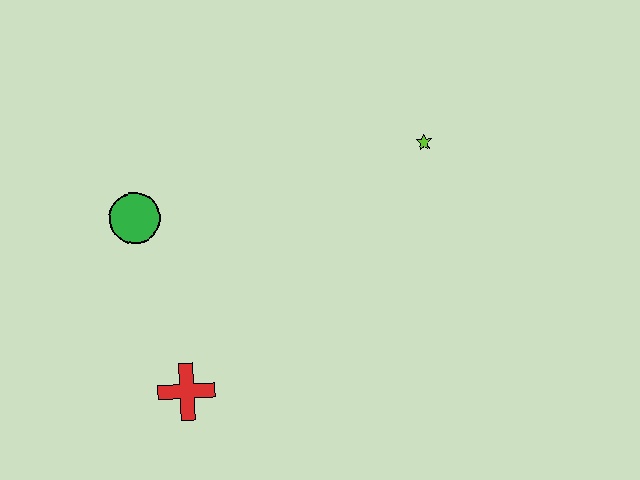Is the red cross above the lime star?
No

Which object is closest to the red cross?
The green circle is closest to the red cross.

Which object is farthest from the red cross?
The lime star is farthest from the red cross.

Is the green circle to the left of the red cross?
Yes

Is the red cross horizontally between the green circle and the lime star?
Yes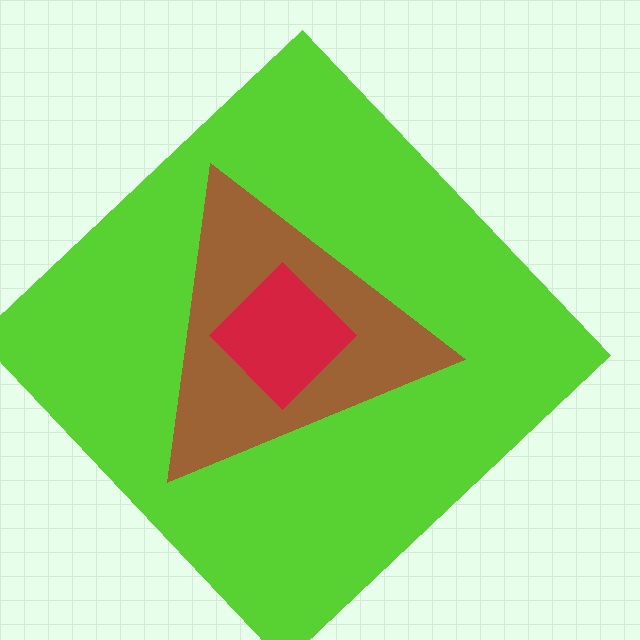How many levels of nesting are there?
3.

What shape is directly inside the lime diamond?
The brown triangle.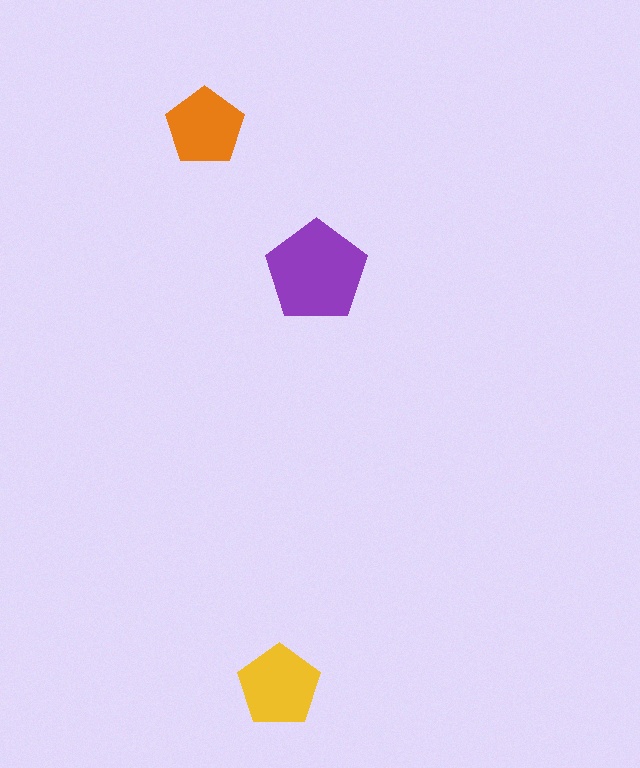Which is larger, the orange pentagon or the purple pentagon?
The purple one.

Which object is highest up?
The orange pentagon is topmost.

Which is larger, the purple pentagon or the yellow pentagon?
The purple one.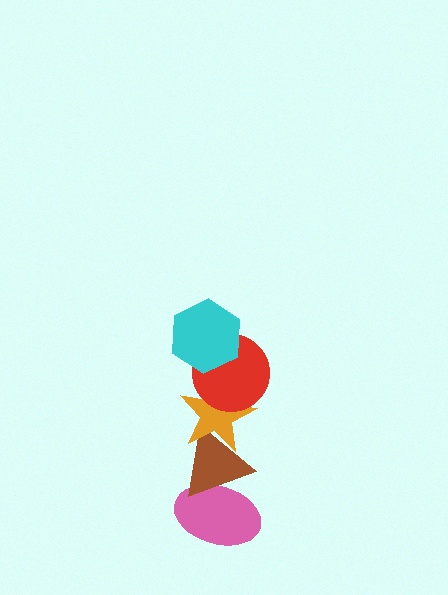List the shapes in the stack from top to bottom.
From top to bottom: the cyan hexagon, the red circle, the orange star, the brown triangle, the pink ellipse.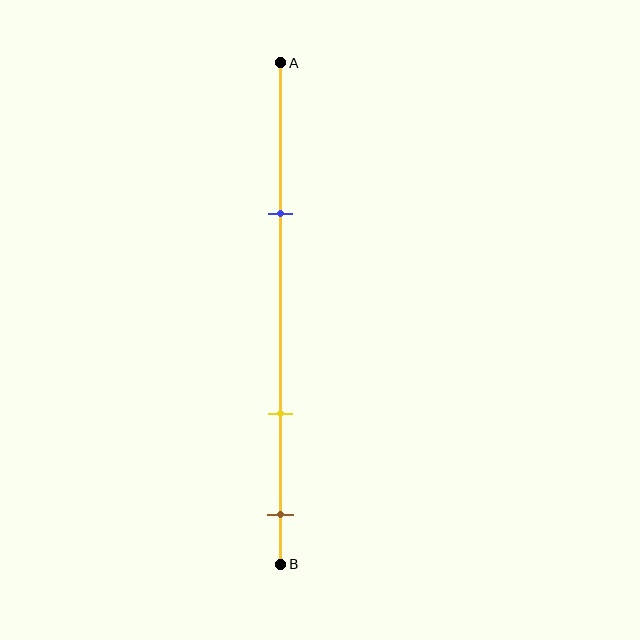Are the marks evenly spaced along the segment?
No, the marks are not evenly spaced.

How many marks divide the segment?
There are 3 marks dividing the segment.